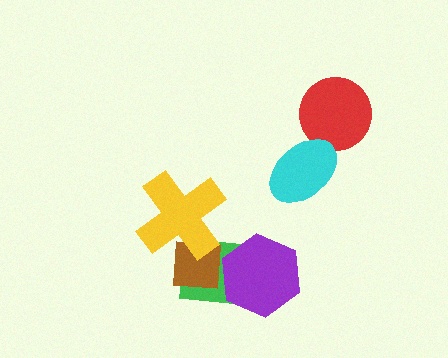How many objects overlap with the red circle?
1 object overlaps with the red circle.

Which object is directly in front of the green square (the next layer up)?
The purple hexagon is directly in front of the green square.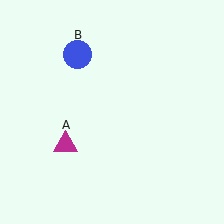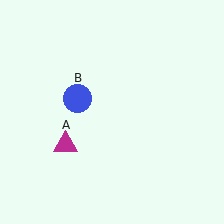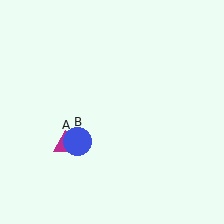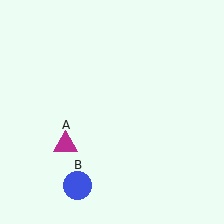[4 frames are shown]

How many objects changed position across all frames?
1 object changed position: blue circle (object B).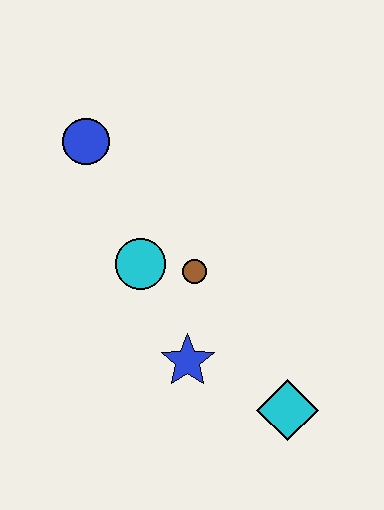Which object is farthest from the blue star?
The blue circle is farthest from the blue star.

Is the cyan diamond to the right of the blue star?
Yes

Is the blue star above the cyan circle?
No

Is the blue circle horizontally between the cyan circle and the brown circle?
No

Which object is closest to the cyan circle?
The brown circle is closest to the cyan circle.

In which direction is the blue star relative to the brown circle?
The blue star is below the brown circle.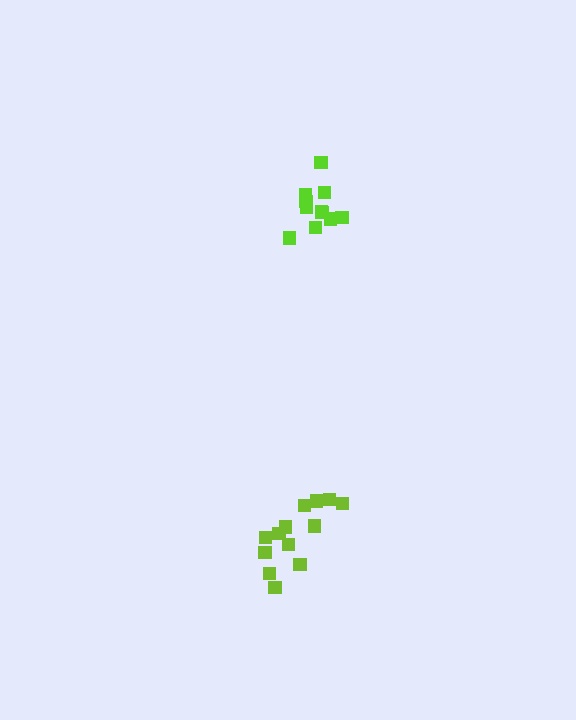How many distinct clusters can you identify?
There are 2 distinct clusters.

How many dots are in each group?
Group 1: 13 dots, Group 2: 11 dots (24 total).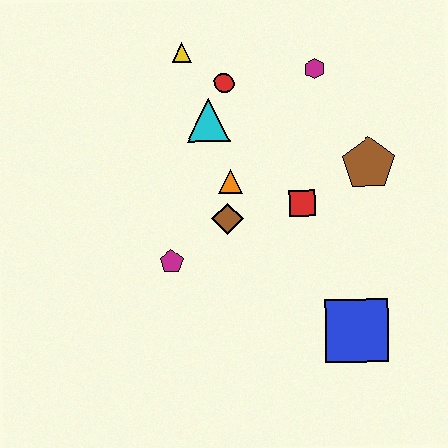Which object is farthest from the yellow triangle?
The blue square is farthest from the yellow triangle.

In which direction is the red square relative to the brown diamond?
The red square is to the right of the brown diamond.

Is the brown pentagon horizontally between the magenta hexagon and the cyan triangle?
No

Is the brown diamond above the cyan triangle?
No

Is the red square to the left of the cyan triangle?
No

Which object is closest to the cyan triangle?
The red circle is closest to the cyan triangle.